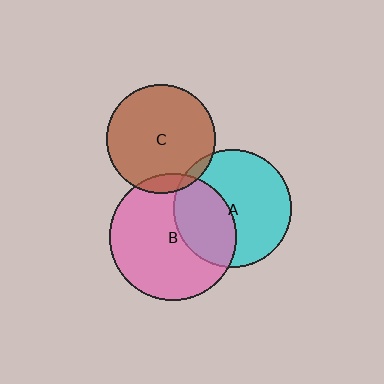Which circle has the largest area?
Circle B (pink).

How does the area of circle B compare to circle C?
Approximately 1.4 times.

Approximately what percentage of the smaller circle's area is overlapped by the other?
Approximately 40%.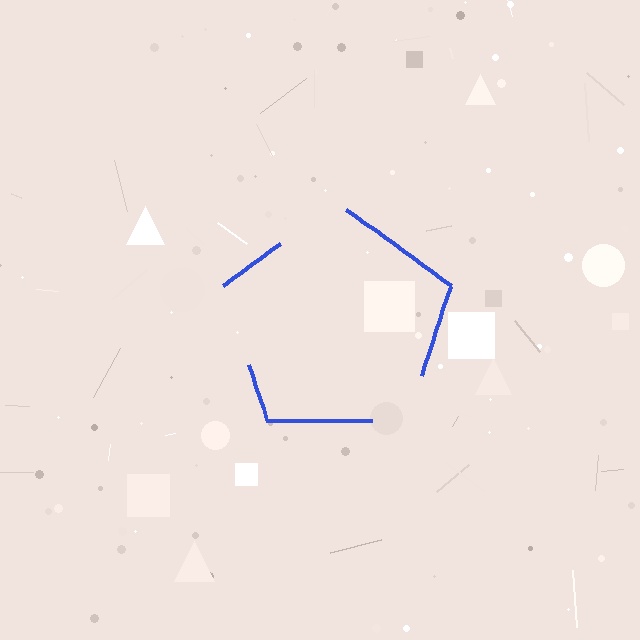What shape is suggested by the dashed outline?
The dashed outline suggests a pentagon.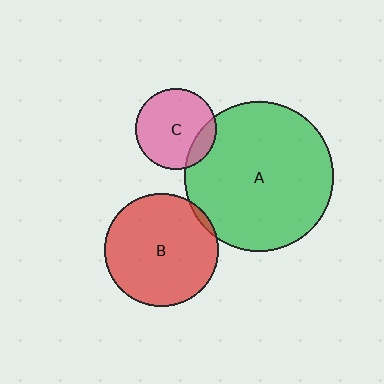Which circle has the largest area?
Circle A (green).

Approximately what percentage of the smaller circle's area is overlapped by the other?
Approximately 5%.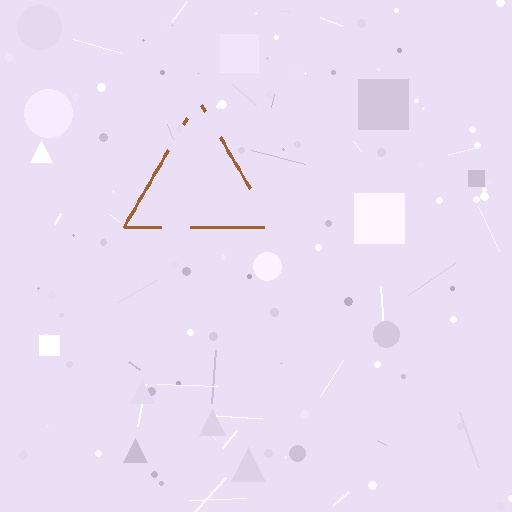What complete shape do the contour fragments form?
The contour fragments form a triangle.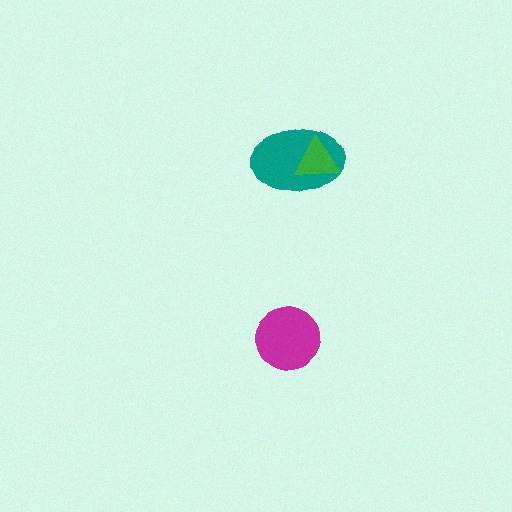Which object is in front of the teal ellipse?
The green triangle is in front of the teal ellipse.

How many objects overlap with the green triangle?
1 object overlaps with the green triangle.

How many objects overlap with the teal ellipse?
1 object overlaps with the teal ellipse.